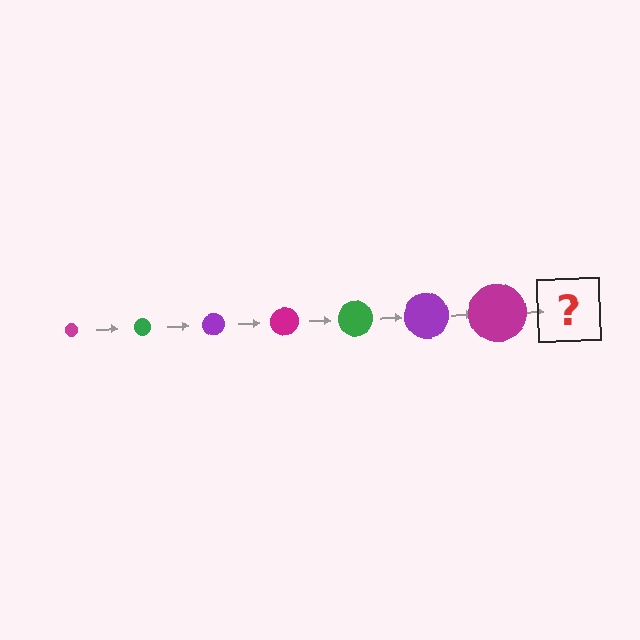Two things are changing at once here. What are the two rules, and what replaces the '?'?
The two rules are that the circle grows larger each step and the color cycles through magenta, green, and purple. The '?' should be a green circle, larger than the previous one.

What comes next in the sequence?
The next element should be a green circle, larger than the previous one.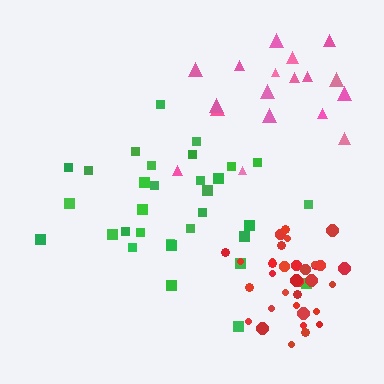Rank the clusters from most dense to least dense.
red, green, pink.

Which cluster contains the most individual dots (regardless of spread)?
Red (34).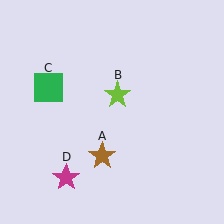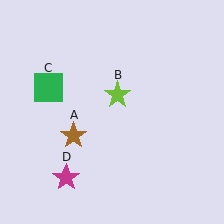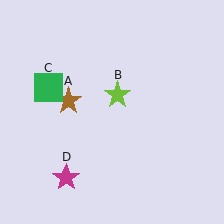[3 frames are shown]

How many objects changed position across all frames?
1 object changed position: brown star (object A).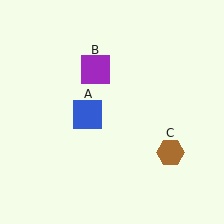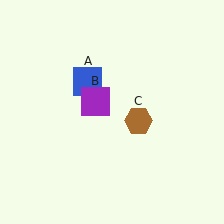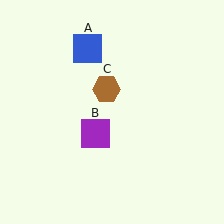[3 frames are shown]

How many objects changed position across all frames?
3 objects changed position: blue square (object A), purple square (object B), brown hexagon (object C).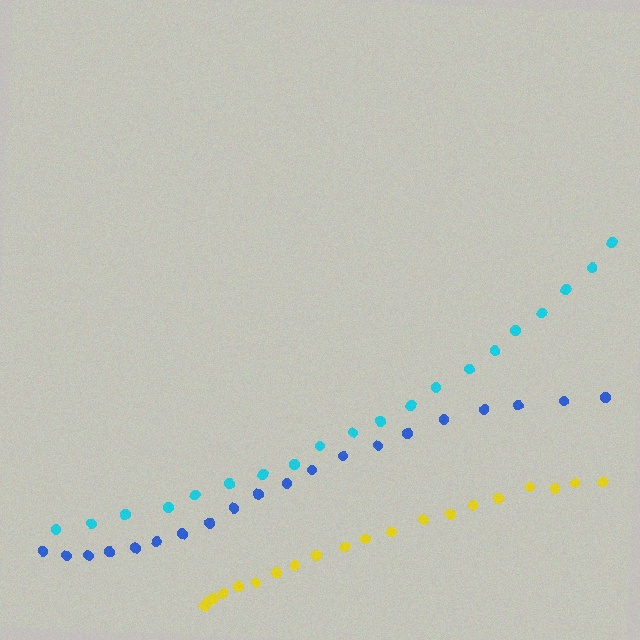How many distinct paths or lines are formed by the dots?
There are 3 distinct paths.